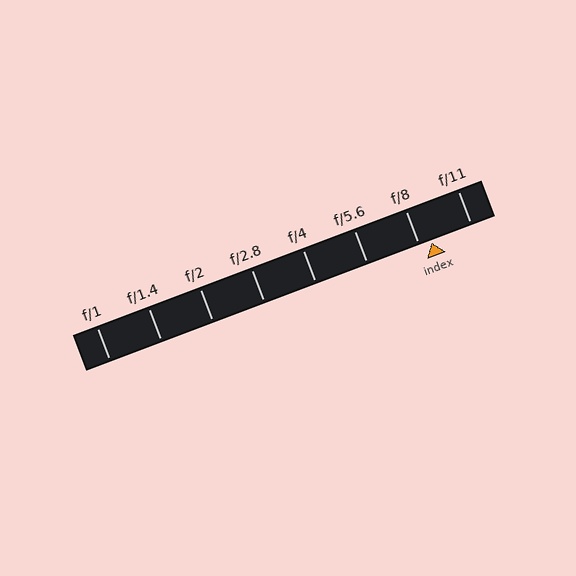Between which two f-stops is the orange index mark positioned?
The index mark is between f/8 and f/11.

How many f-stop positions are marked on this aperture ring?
There are 8 f-stop positions marked.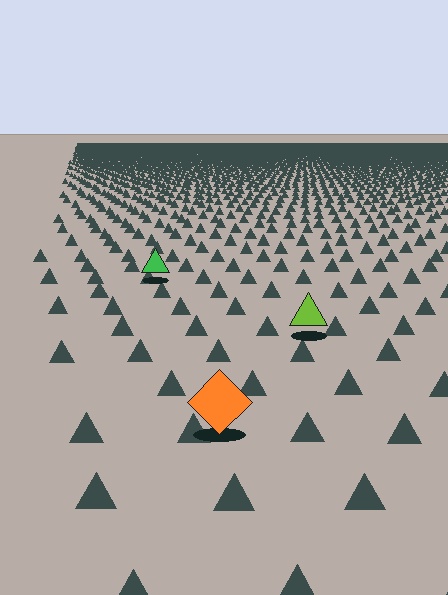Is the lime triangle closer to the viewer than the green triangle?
Yes. The lime triangle is closer — you can tell from the texture gradient: the ground texture is coarser near it.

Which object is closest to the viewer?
The orange diamond is closest. The texture marks near it are larger and more spread out.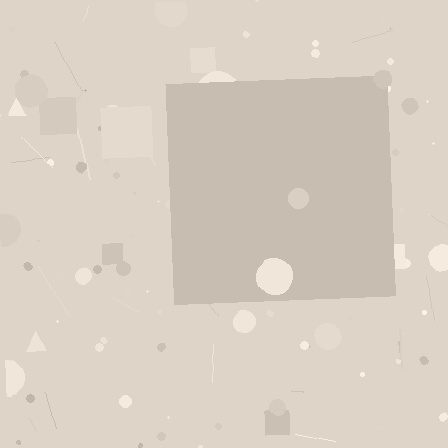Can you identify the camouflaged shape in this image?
The camouflaged shape is a square.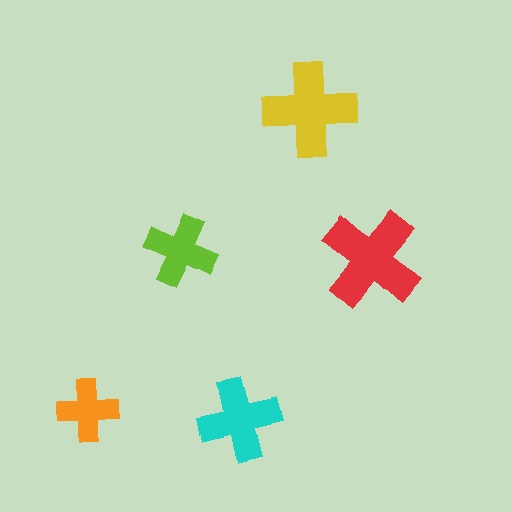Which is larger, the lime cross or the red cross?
The red one.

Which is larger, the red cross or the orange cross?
The red one.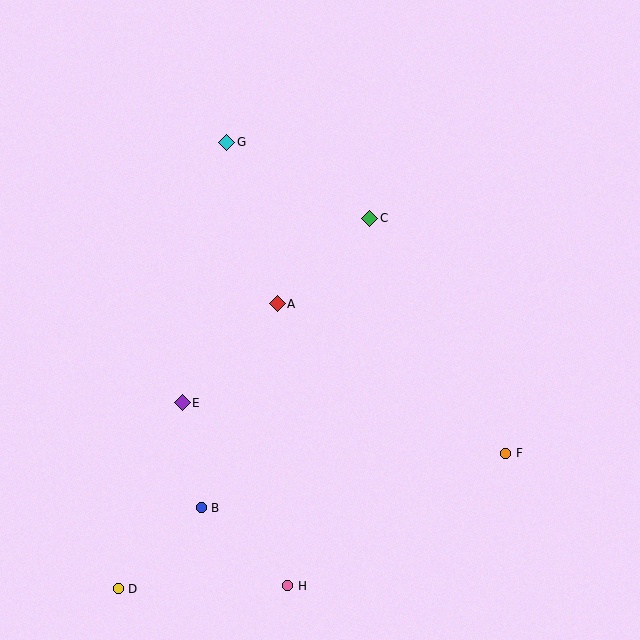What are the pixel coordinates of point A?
Point A is at (277, 304).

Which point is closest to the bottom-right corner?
Point F is closest to the bottom-right corner.